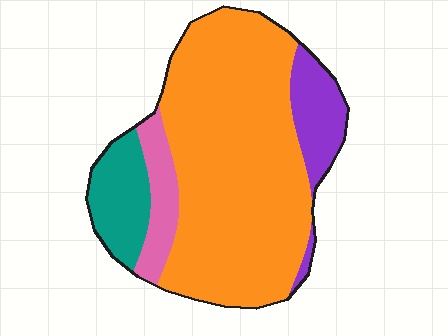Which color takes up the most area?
Orange, at roughly 70%.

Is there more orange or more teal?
Orange.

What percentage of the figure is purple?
Purple covers about 10% of the figure.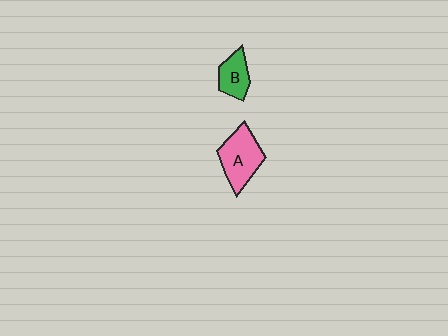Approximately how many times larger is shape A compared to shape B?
Approximately 1.7 times.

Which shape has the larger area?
Shape A (pink).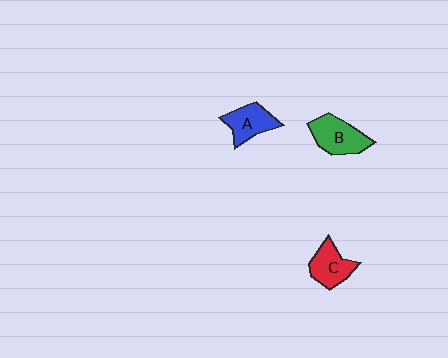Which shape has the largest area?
Shape B (green).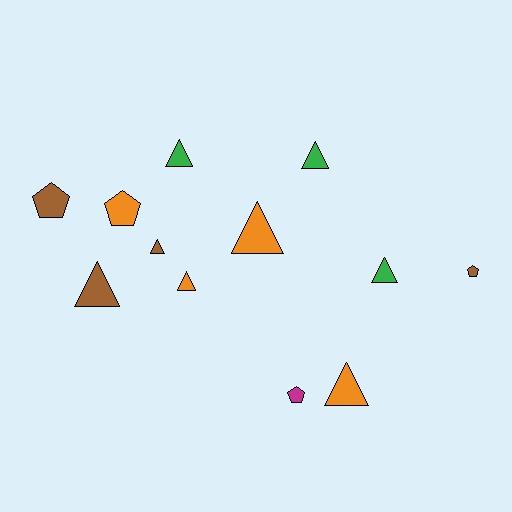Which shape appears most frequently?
Triangle, with 8 objects.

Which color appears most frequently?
Brown, with 4 objects.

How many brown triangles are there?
There are 2 brown triangles.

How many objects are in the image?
There are 12 objects.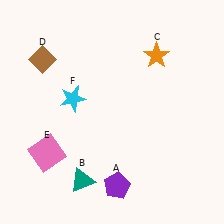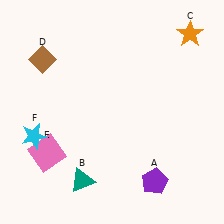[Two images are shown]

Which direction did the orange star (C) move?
The orange star (C) moved right.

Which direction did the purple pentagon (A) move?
The purple pentagon (A) moved right.